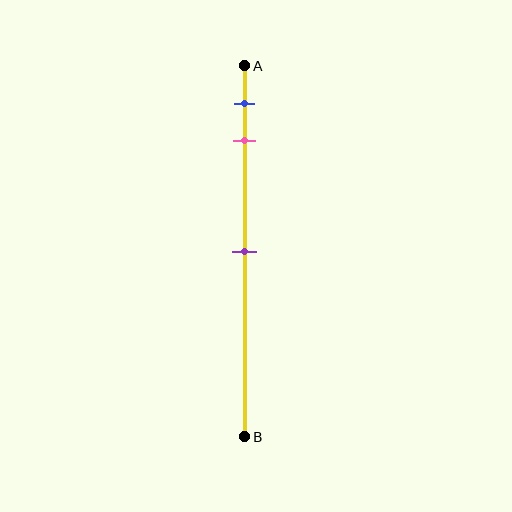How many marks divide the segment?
There are 3 marks dividing the segment.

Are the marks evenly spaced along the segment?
No, the marks are not evenly spaced.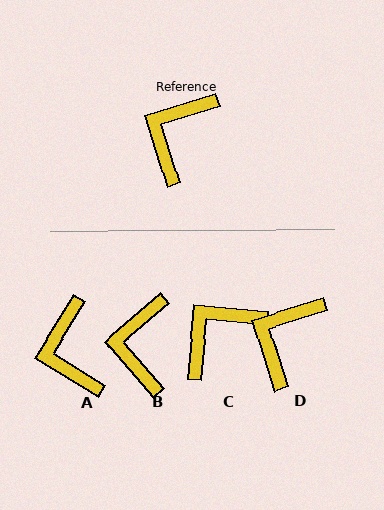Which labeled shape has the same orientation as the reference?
D.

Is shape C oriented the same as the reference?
No, it is off by about 22 degrees.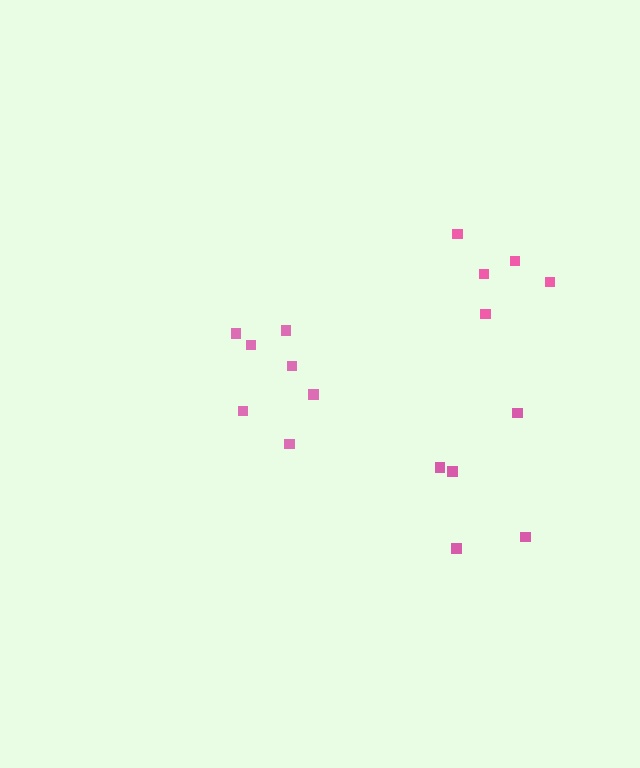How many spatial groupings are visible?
There are 3 spatial groupings.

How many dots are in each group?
Group 1: 5 dots, Group 2: 5 dots, Group 3: 7 dots (17 total).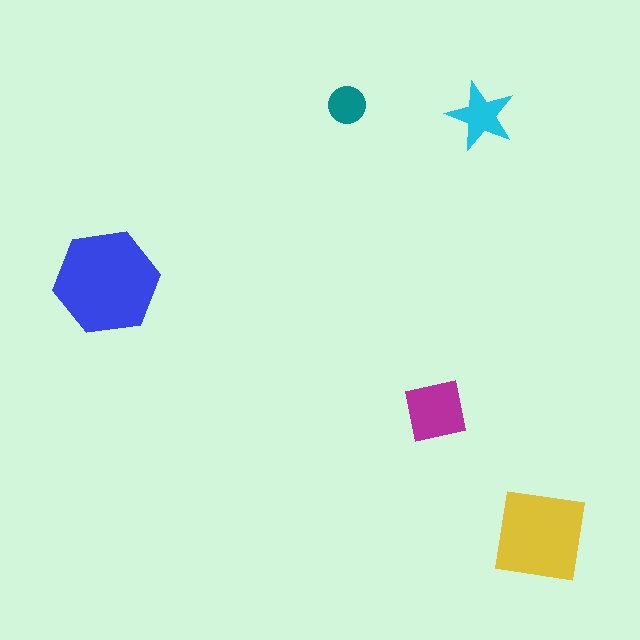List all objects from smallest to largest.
The teal circle, the cyan star, the magenta square, the yellow square, the blue hexagon.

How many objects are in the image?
There are 5 objects in the image.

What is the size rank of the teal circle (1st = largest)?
5th.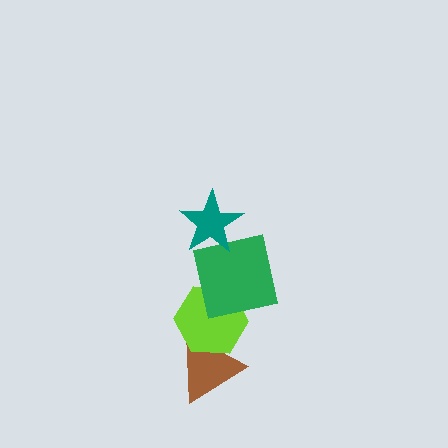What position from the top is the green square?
The green square is 2nd from the top.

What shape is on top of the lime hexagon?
The green square is on top of the lime hexagon.